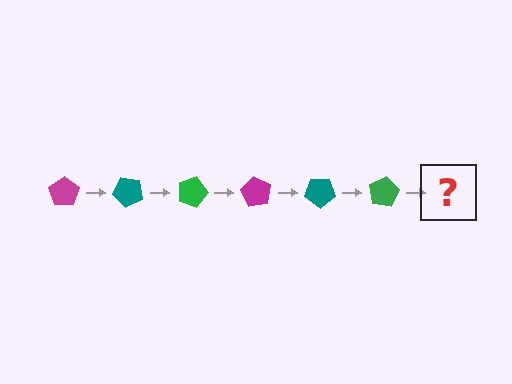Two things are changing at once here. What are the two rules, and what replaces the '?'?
The two rules are that it rotates 45 degrees each step and the color cycles through magenta, teal, and green. The '?' should be a magenta pentagon, rotated 270 degrees from the start.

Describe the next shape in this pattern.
It should be a magenta pentagon, rotated 270 degrees from the start.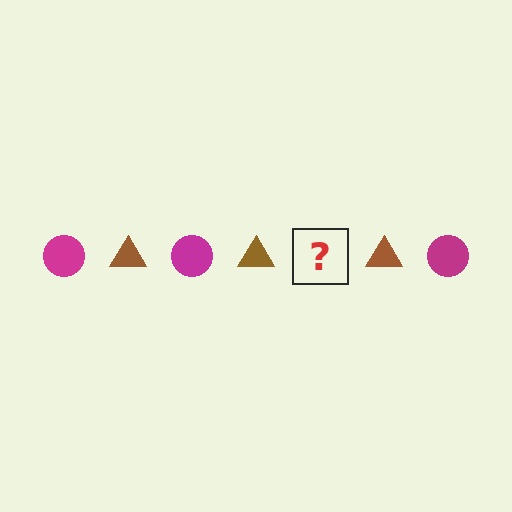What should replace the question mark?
The question mark should be replaced with a magenta circle.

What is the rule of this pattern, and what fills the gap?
The rule is that the pattern alternates between magenta circle and brown triangle. The gap should be filled with a magenta circle.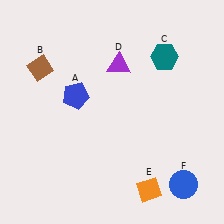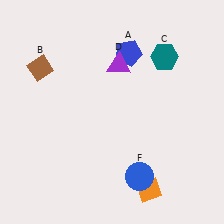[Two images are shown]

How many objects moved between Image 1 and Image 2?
2 objects moved between the two images.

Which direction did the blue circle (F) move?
The blue circle (F) moved left.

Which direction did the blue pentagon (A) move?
The blue pentagon (A) moved right.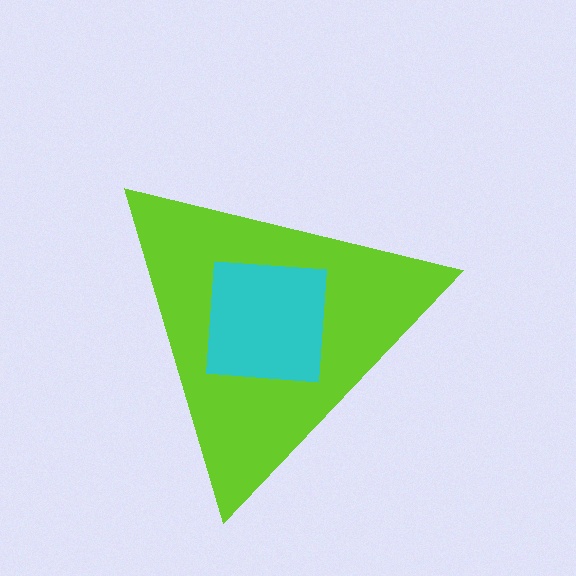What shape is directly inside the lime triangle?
The cyan square.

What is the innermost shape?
The cyan square.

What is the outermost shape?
The lime triangle.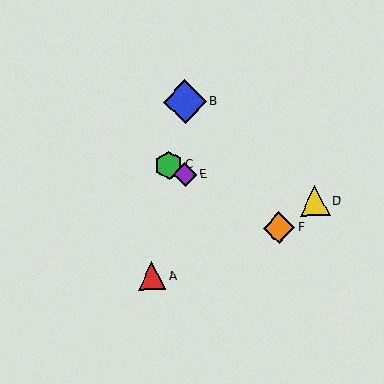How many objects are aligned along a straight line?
3 objects (C, E, F) are aligned along a straight line.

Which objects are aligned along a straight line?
Objects C, E, F are aligned along a straight line.